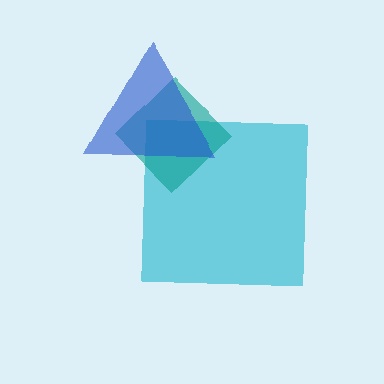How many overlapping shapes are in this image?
There are 3 overlapping shapes in the image.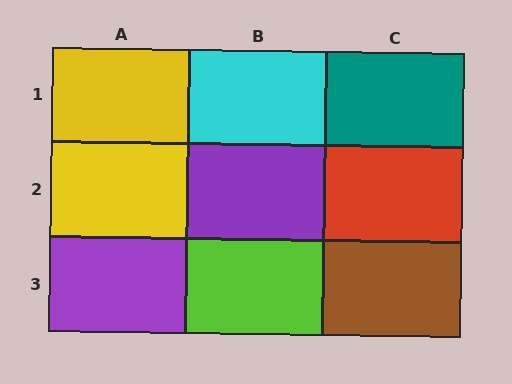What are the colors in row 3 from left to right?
Purple, lime, brown.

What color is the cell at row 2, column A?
Yellow.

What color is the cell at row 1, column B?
Cyan.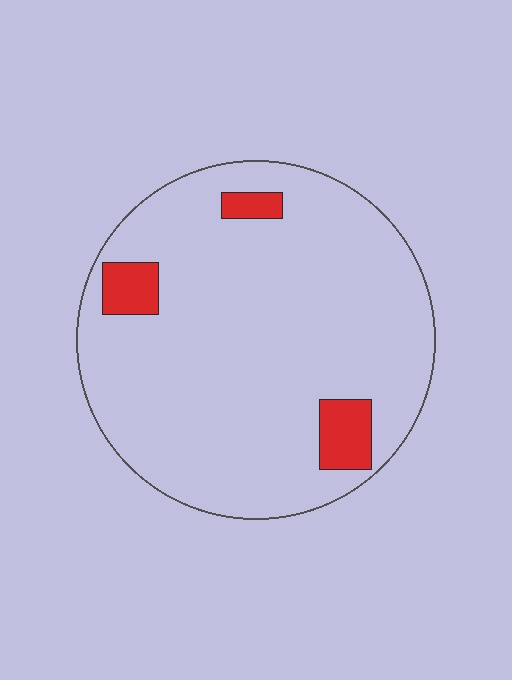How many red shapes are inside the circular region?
3.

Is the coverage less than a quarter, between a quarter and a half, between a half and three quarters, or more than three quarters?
Less than a quarter.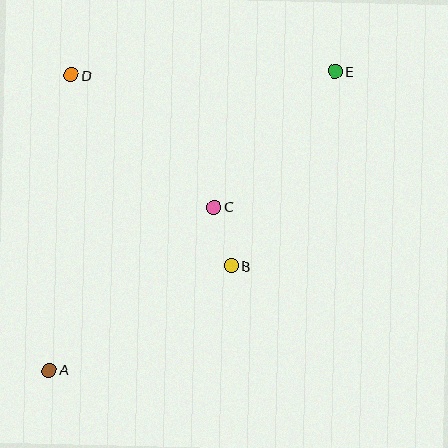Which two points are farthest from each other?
Points A and E are farthest from each other.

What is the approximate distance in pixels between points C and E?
The distance between C and E is approximately 182 pixels.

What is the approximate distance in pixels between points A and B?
The distance between A and B is approximately 210 pixels.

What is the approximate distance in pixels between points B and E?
The distance between B and E is approximately 221 pixels.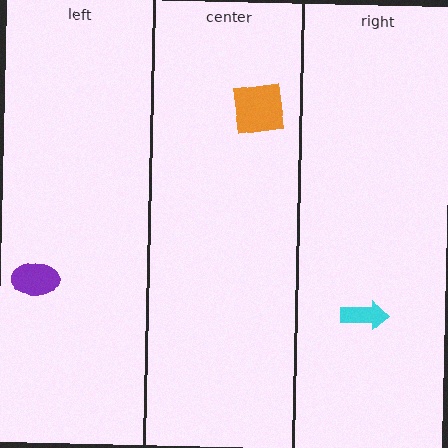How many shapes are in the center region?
1.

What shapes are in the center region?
The orange square.